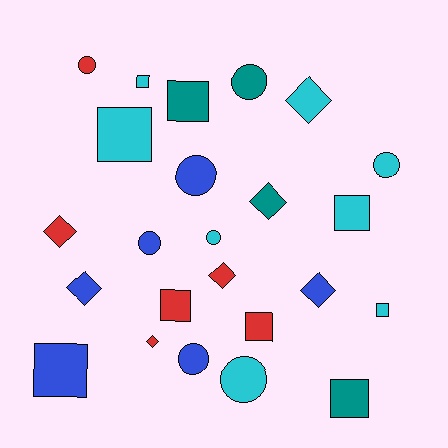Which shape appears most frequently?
Square, with 9 objects.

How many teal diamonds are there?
There is 1 teal diamond.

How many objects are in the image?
There are 24 objects.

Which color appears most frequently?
Cyan, with 8 objects.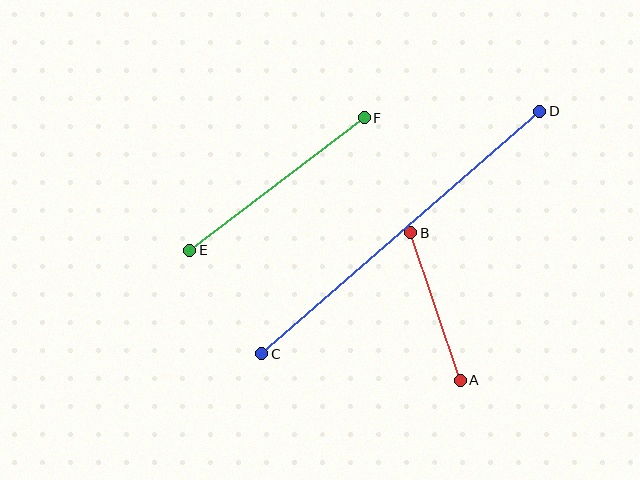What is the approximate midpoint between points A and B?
The midpoint is at approximately (436, 307) pixels.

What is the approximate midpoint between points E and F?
The midpoint is at approximately (277, 184) pixels.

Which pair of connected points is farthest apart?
Points C and D are farthest apart.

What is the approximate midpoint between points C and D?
The midpoint is at approximately (401, 232) pixels.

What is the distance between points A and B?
The distance is approximately 156 pixels.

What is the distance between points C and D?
The distance is approximately 369 pixels.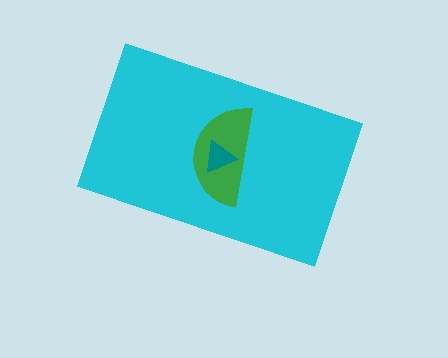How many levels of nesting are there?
3.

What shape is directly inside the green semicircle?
The teal triangle.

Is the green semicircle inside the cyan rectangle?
Yes.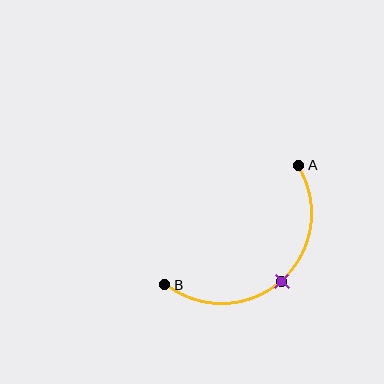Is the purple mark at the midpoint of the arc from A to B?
Yes. The purple mark lies on the arc at equal arc-length from both A and B — it is the arc midpoint.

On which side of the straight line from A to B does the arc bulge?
The arc bulges below and to the right of the straight line connecting A and B.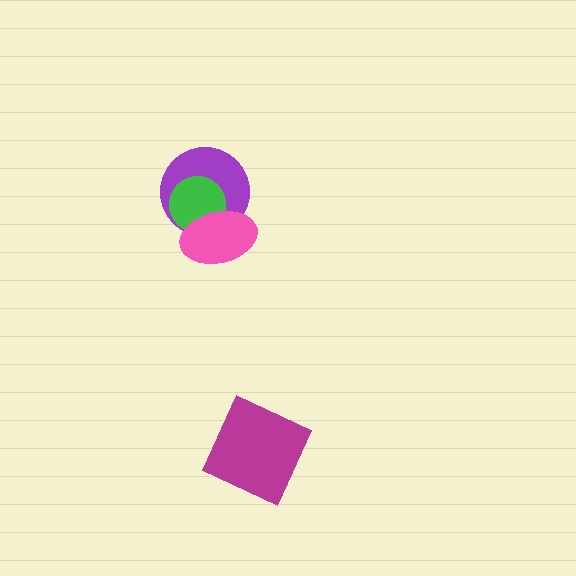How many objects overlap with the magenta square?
0 objects overlap with the magenta square.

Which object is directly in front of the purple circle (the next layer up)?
The green circle is directly in front of the purple circle.